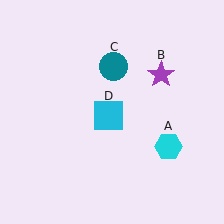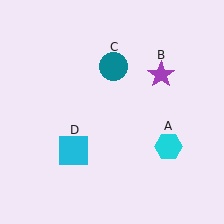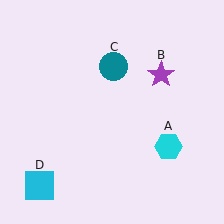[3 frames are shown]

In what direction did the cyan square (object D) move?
The cyan square (object D) moved down and to the left.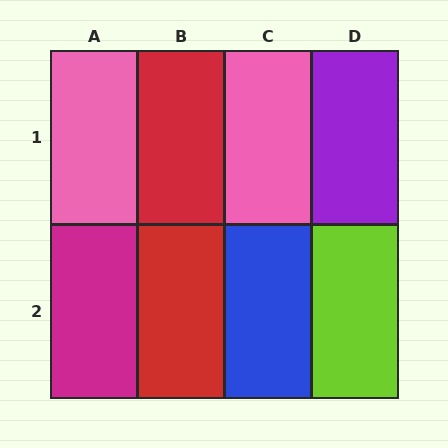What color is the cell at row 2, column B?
Red.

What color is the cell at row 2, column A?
Magenta.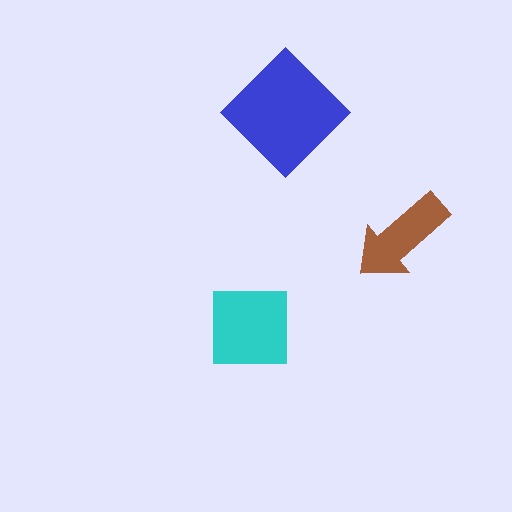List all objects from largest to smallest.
The blue diamond, the cyan square, the brown arrow.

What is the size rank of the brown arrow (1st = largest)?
3rd.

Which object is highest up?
The blue diamond is topmost.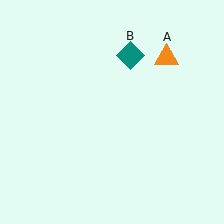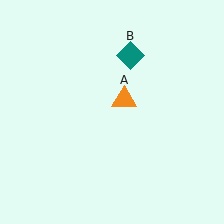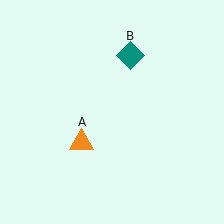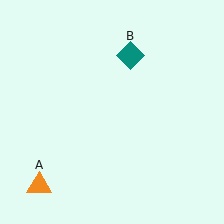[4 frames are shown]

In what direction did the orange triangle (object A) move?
The orange triangle (object A) moved down and to the left.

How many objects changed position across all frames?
1 object changed position: orange triangle (object A).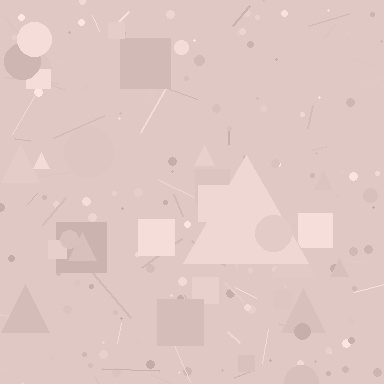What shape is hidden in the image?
A triangle is hidden in the image.